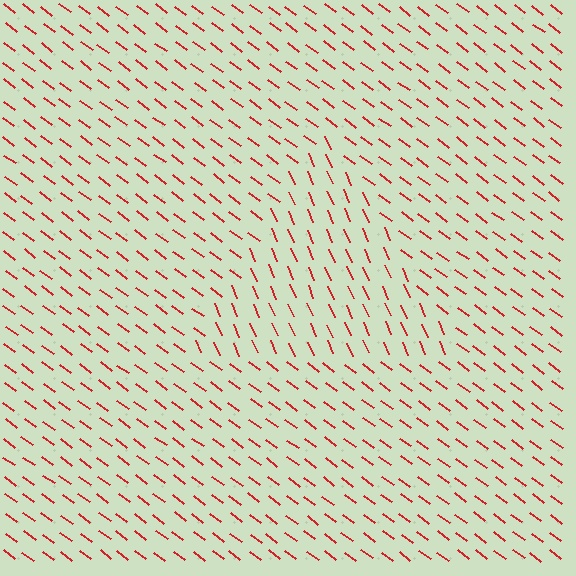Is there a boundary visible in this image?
Yes, there is a texture boundary formed by a change in line orientation.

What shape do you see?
I see a triangle.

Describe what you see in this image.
The image is filled with small red line segments. A triangle region in the image has lines oriented differently from the surrounding lines, creating a visible texture boundary.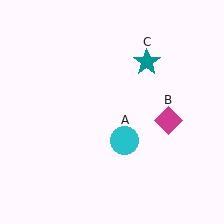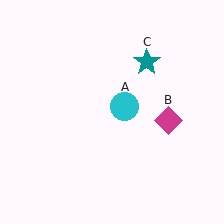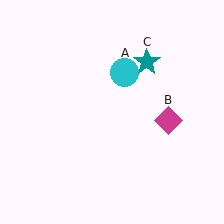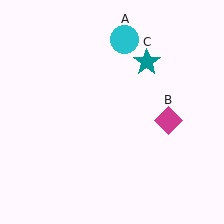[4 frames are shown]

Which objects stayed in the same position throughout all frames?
Magenta diamond (object B) and teal star (object C) remained stationary.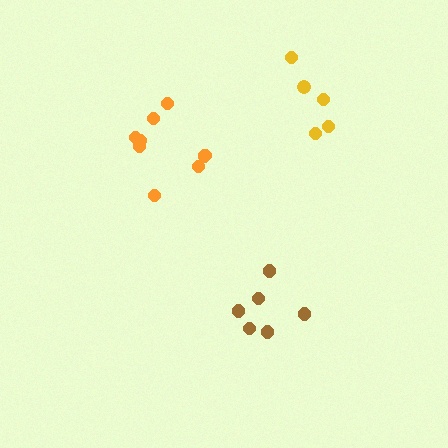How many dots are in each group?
Group 1: 6 dots, Group 2: 9 dots, Group 3: 5 dots (20 total).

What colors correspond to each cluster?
The clusters are colored: brown, orange, yellow.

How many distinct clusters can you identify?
There are 3 distinct clusters.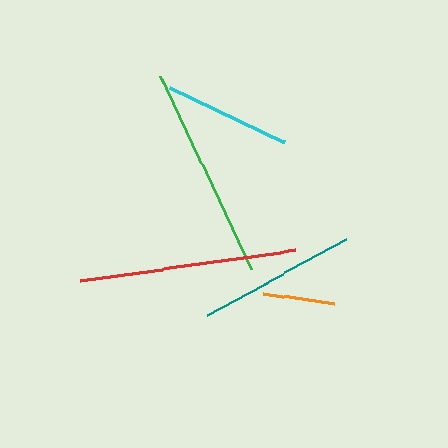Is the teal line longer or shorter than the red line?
The red line is longer than the teal line.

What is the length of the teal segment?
The teal segment is approximately 158 pixels long.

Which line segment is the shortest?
The orange line is the shortest at approximately 71 pixels.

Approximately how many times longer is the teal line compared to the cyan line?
The teal line is approximately 1.2 times the length of the cyan line.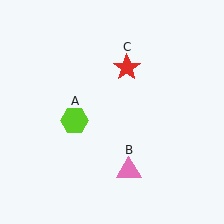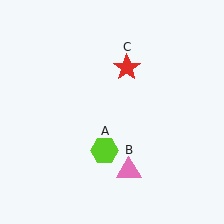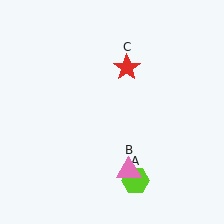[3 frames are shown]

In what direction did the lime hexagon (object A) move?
The lime hexagon (object A) moved down and to the right.